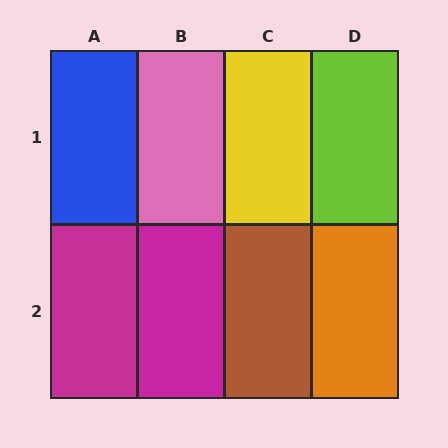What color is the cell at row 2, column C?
Brown.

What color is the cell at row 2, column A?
Magenta.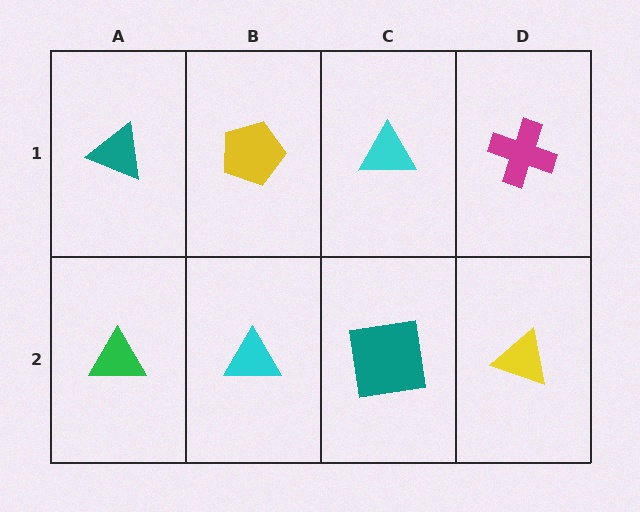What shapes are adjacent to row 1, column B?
A cyan triangle (row 2, column B), a teal triangle (row 1, column A), a cyan triangle (row 1, column C).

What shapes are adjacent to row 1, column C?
A teal square (row 2, column C), a yellow pentagon (row 1, column B), a magenta cross (row 1, column D).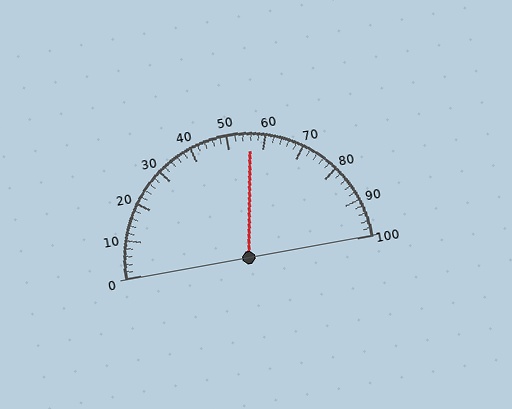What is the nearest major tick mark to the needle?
The nearest major tick mark is 60.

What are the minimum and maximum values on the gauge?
The gauge ranges from 0 to 100.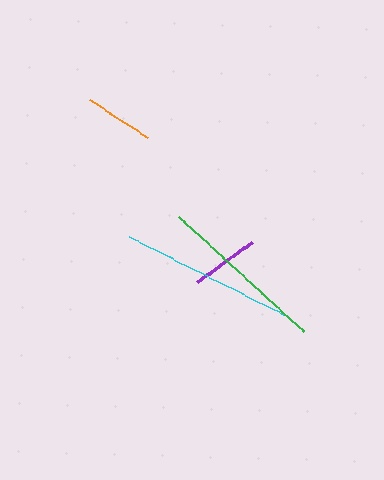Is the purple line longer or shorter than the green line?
The green line is longer than the purple line.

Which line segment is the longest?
The cyan line is the longest at approximately 172 pixels.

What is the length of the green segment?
The green segment is approximately 170 pixels long.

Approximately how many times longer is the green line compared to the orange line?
The green line is approximately 2.4 times the length of the orange line.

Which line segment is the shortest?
The purple line is the shortest at approximately 68 pixels.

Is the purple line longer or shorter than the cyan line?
The cyan line is longer than the purple line.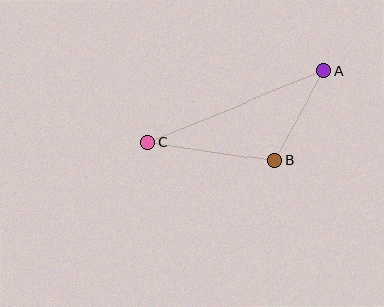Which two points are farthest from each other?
Points A and C are farthest from each other.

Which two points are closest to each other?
Points A and B are closest to each other.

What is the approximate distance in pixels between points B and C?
The distance between B and C is approximately 129 pixels.